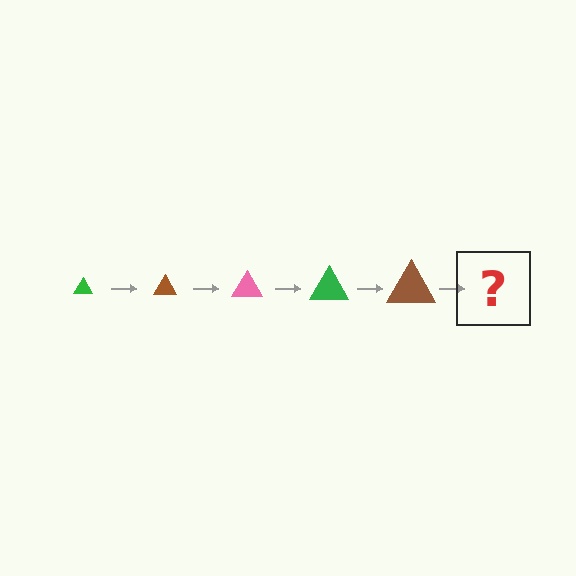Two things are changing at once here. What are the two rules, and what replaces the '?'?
The two rules are that the triangle grows larger each step and the color cycles through green, brown, and pink. The '?' should be a pink triangle, larger than the previous one.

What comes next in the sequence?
The next element should be a pink triangle, larger than the previous one.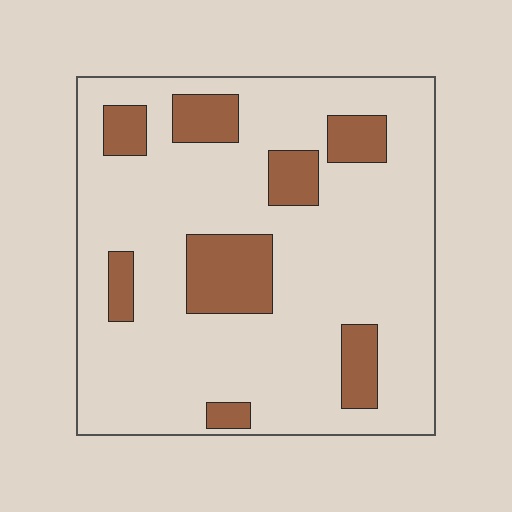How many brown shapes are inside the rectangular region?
8.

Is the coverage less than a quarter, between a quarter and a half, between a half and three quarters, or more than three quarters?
Less than a quarter.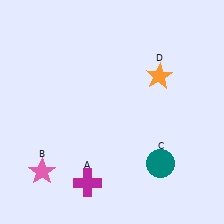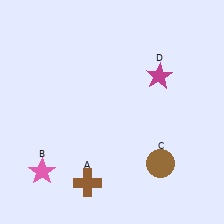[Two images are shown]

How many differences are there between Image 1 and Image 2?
There are 3 differences between the two images.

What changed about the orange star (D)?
In Image 1, D is orange. In Image 2, it changed to magenta.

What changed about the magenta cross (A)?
In Image 1, A is magenta. In Image 2, it changed to brown.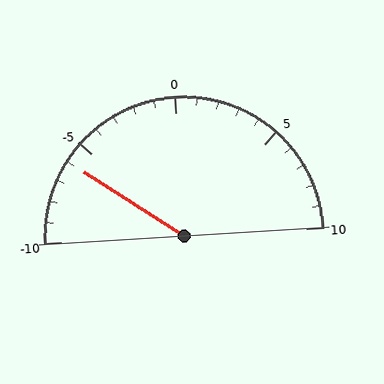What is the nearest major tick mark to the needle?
The nearest major tick mark is -5.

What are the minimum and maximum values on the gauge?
The gauge ranges from -10 to 10.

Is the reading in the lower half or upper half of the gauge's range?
The reading is in the lower half of the range (-10 to 10).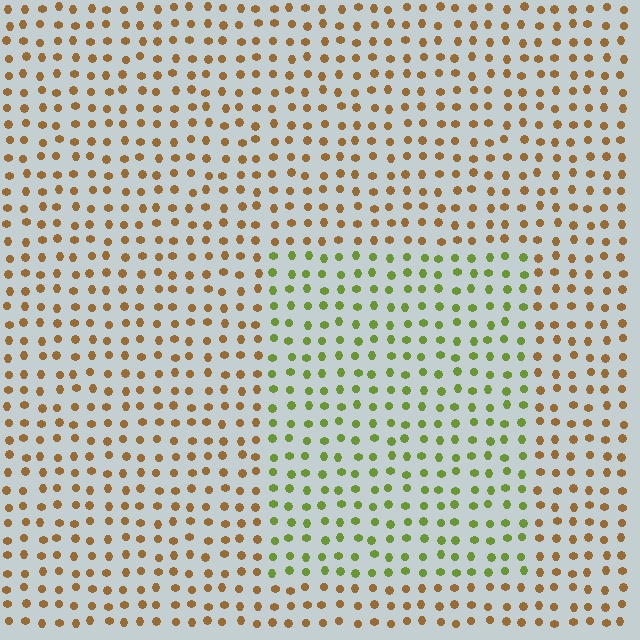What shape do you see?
I see a rectangle.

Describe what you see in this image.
The image is filled with small brown elements in a uniform arrangement. A rectangle-shaped region is visible where the elements are tinted to a slightly different hue, forming a subtle color boundary.